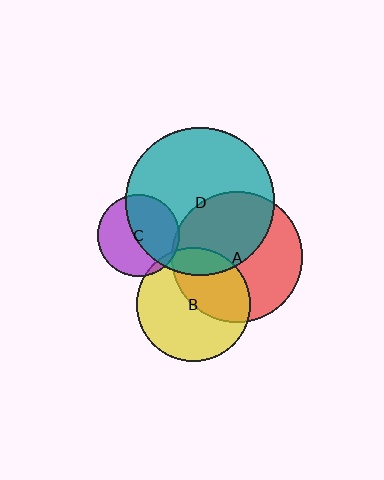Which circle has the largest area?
Circle D (teal).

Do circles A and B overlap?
Yes.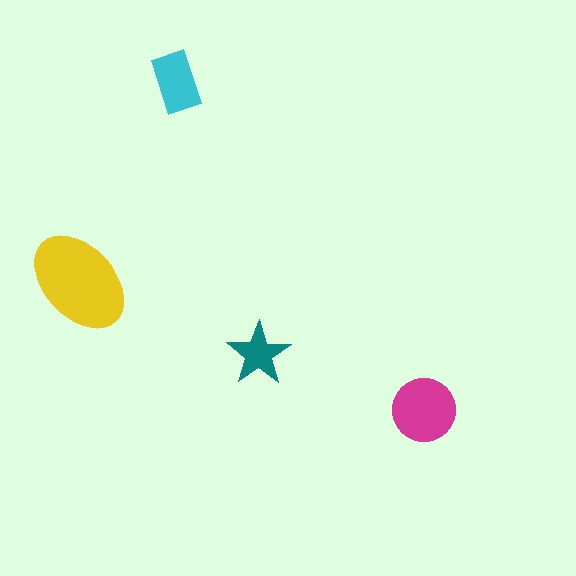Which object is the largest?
The yellow ellipse.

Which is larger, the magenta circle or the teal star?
The magenta circle.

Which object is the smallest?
The teal star.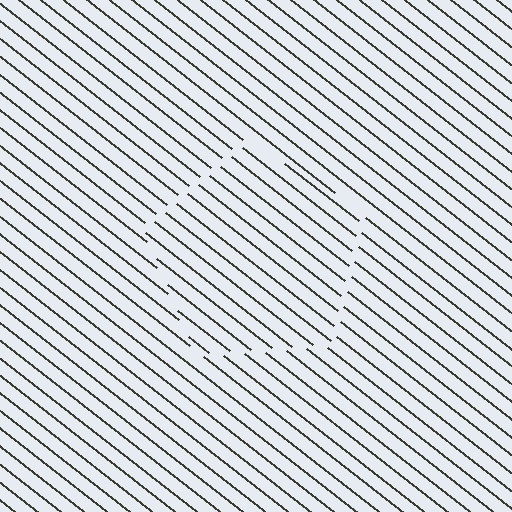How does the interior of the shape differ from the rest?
The interior of the shape contains the same grating, shifted by half a period — the contour is defined by the phase discontinuity where line-ends from the inner and outer gratings abut.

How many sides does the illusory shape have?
5 sides — the line-ends trace a pentagon.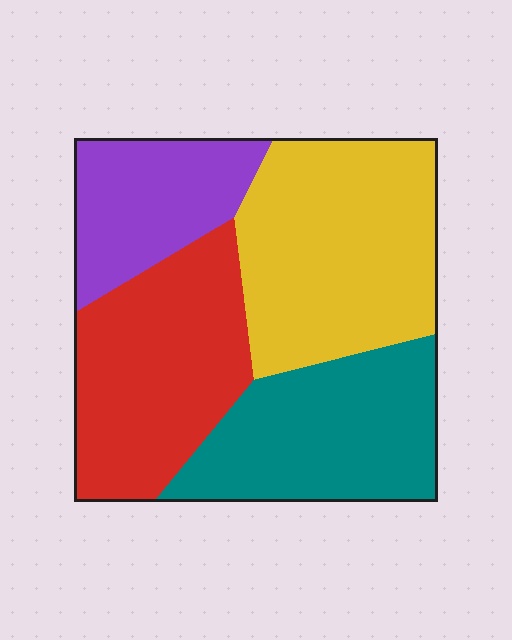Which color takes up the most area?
Yellow, at roughly 30%.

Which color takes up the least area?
Purple, at roughly 15%.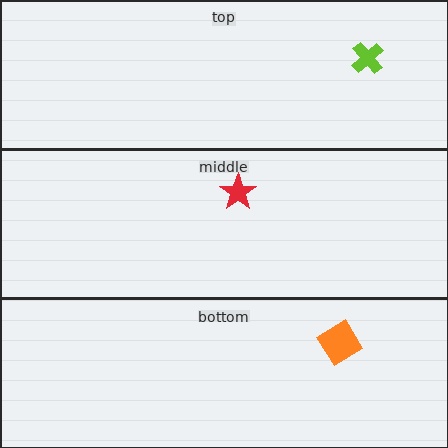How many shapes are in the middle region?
1.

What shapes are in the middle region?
The red star.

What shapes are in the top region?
The lime cross.